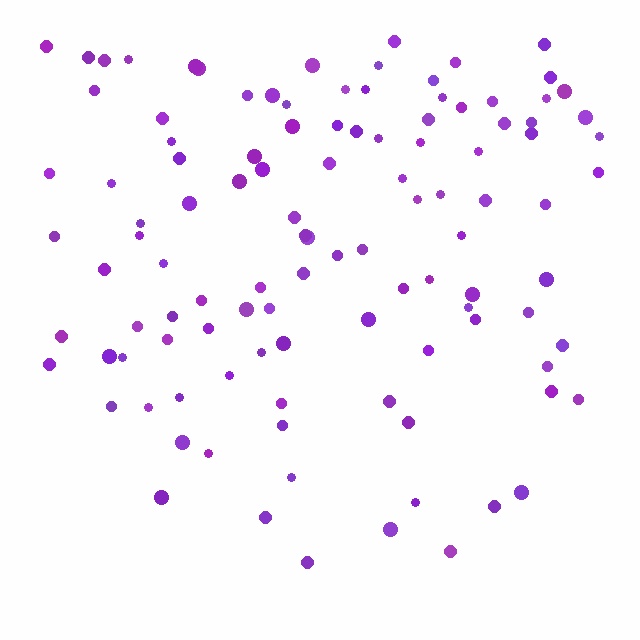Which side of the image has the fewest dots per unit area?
The bottom.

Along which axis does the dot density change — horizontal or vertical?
Vertical.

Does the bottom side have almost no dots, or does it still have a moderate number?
Still a moderate number, just noticeably fewer than the top.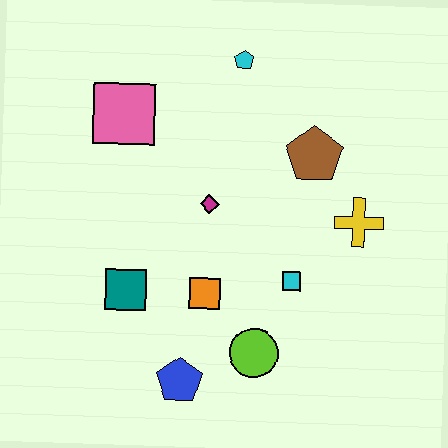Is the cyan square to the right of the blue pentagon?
Yes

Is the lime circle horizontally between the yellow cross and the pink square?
Yes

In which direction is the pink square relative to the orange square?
The pink square is above the orange square.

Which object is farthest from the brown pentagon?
The blue pentagon is farthest from the brown pentagon.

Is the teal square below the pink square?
Yes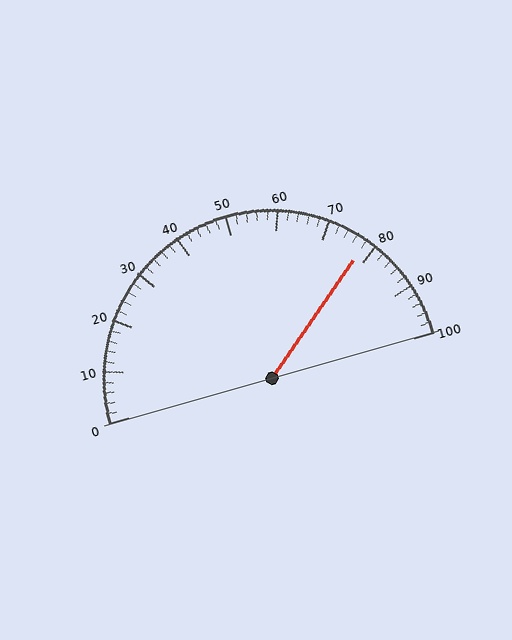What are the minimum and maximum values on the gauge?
The gauge ranges from 0 to 100.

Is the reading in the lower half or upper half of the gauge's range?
The reading is in the upper half of the range (0 to 100).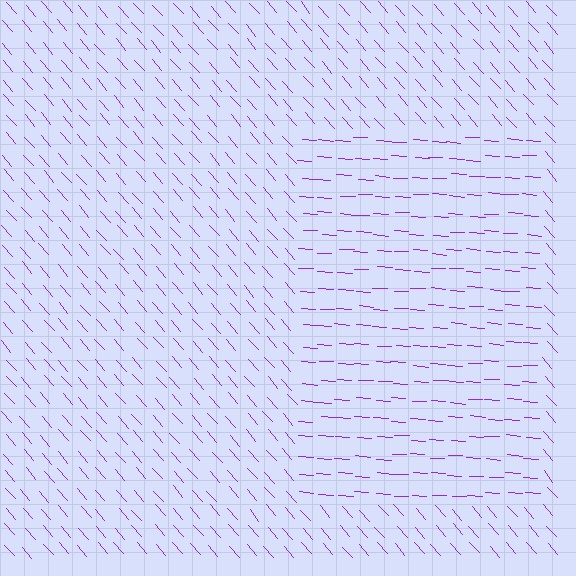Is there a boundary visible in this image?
Yes, there is a texture boundary formed by a change in line orientation.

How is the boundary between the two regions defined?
The boundary is defined purely by a change in line orientation (approximately 45 degrees difference). All lines are the same color and thickness.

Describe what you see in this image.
The image is filled with small purple line segments. A rectangle region in the image has lines oriented differently from the surrounding lines, creating a visible texture boundary.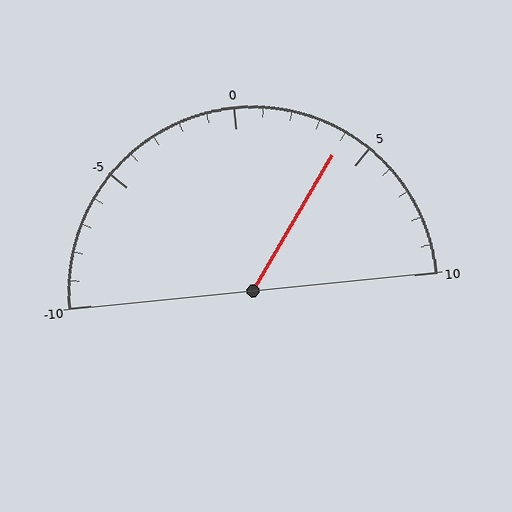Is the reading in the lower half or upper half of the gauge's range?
The reading is in the upper half of the range (-10 to 10).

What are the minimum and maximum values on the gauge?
The gauge ranges from -10 to 10.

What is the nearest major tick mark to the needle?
The nearest major tick mark is 5.